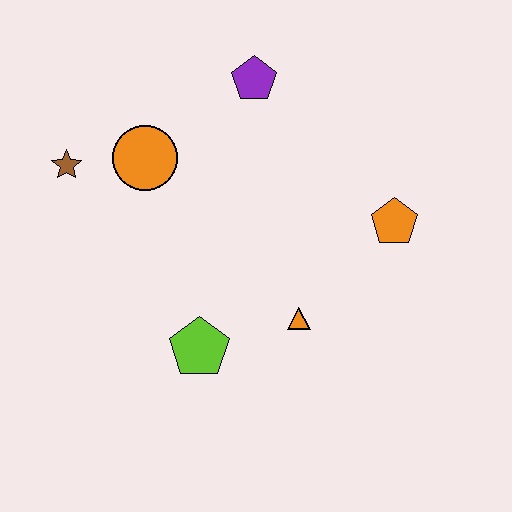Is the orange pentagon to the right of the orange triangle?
Yes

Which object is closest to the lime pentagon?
The orange triangle is closest to the lime pentagon.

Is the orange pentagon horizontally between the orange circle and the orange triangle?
No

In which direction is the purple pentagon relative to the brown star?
The purple pentagon is to the right of the brown star.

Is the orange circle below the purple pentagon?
Yes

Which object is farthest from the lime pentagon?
The purple pentagon is farthest from the lime pentagon.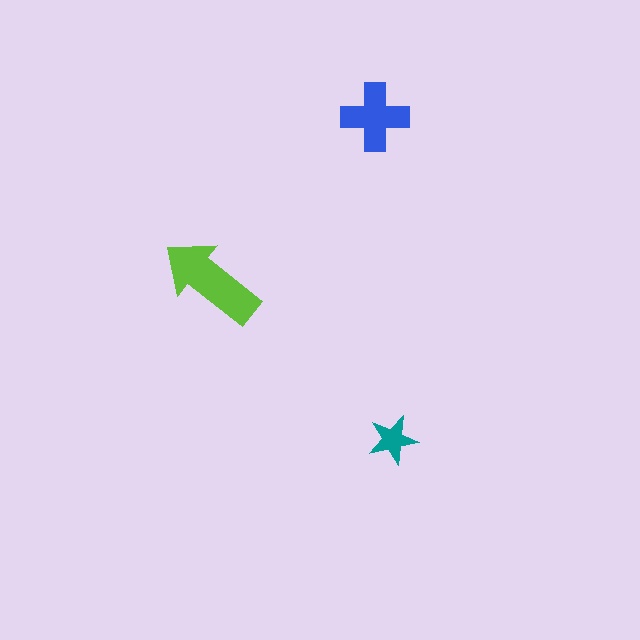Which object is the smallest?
The teal star.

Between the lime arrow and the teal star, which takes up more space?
The lime arrow.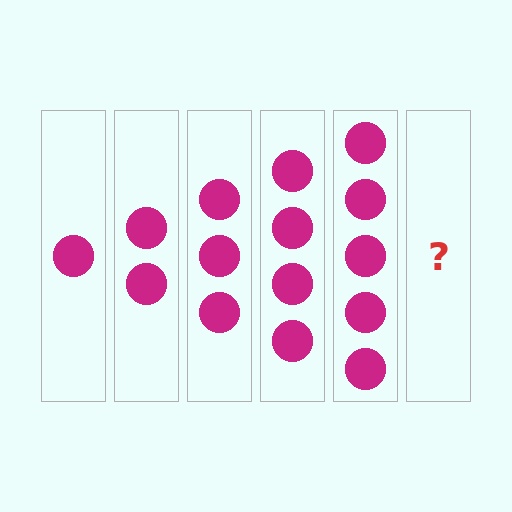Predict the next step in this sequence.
The next step is 6 circles.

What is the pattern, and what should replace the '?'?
The pattern is that each step adds one more circle. The '?' should be 6 circles.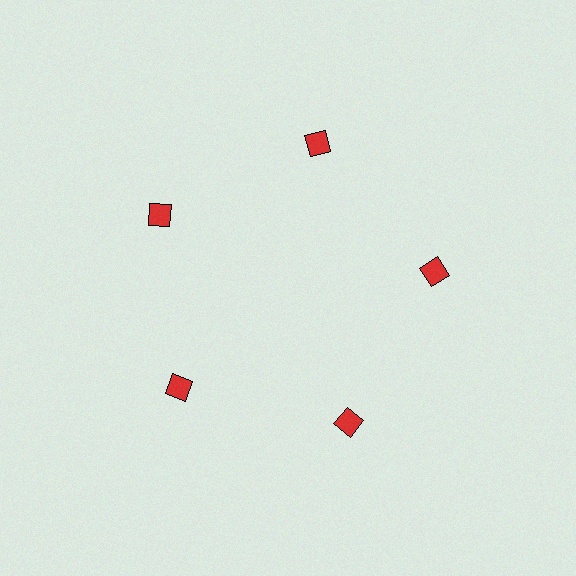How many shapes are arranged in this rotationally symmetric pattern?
There are 5 shapes, arranged in 5 groups of 1.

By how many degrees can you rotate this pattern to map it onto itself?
The pattern maps onto itself every 72 degrees of rotation.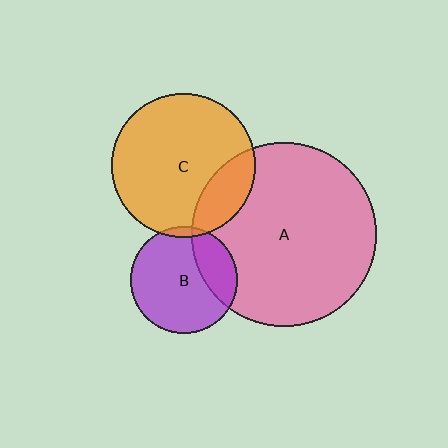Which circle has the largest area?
Circle A (pink).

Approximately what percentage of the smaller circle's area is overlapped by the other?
Approximately 25%.